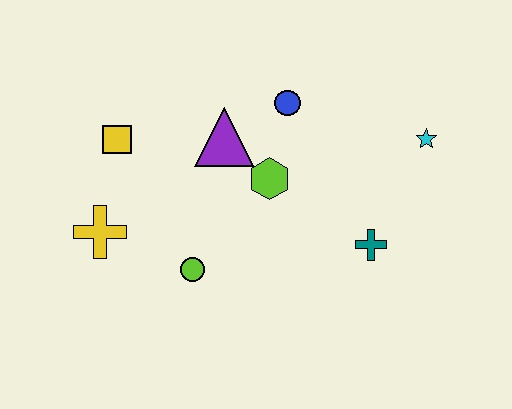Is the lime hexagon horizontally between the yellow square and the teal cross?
Yes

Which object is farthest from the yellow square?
The cyan star is farthest from the yellow square.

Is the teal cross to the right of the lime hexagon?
Yes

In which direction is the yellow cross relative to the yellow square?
The yellow cross is below the yellow square.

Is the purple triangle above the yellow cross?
Yes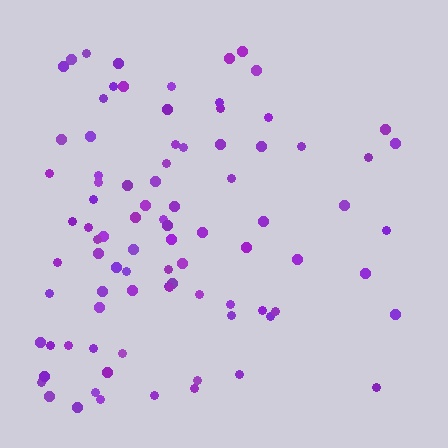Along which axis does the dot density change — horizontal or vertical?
Horizontal.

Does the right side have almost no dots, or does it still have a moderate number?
Still a moderate number, just noticeably fewer than the left.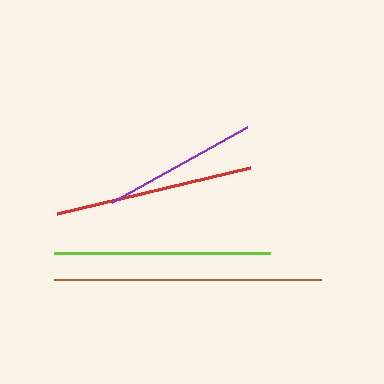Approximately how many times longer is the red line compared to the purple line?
The red line is approximately 1.3 times the length of the purple line.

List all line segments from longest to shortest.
From longest to shortest: brown, lime, red, purple.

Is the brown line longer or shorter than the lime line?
The brown line is longer than the lime line.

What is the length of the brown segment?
The brown segment is approximately 267 pixels long.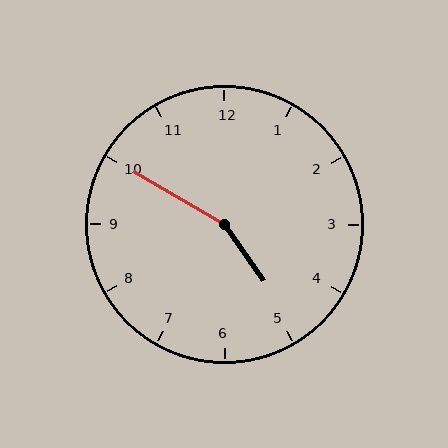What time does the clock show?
4:50.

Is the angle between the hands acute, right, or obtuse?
It is obtuse.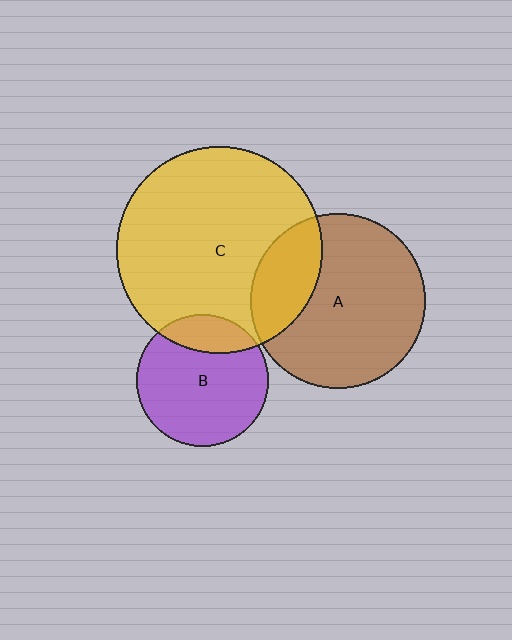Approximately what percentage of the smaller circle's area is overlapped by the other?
Approximately 25%.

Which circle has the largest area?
Circle C (yellow).